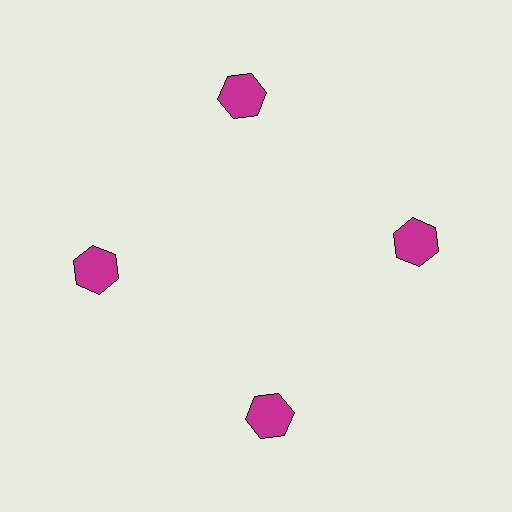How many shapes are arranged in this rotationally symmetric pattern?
There are 4 shapes, arranged in 4 groups of 1.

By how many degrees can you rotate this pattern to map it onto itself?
The pattern maps onto itself every 90 degrees of rotation.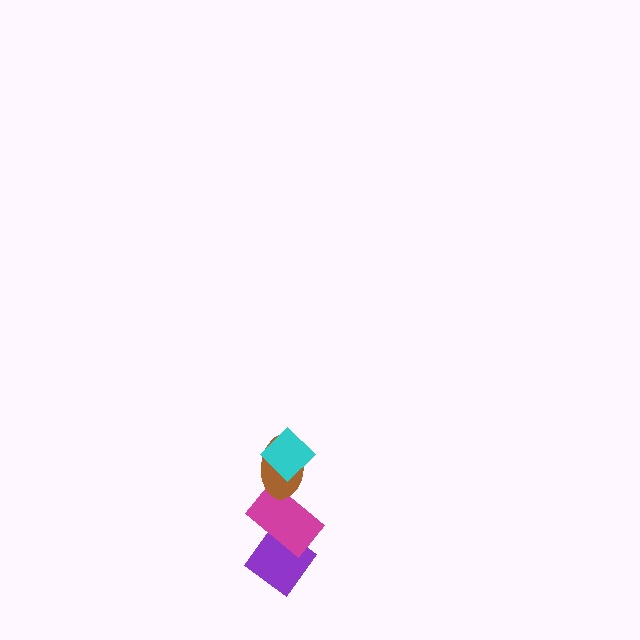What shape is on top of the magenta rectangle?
The brown ellipse is on top of the magenta rectangle.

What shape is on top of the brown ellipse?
The cyan diamond is on top of the brown ellipse.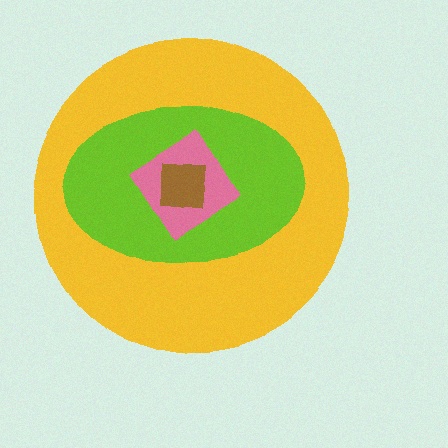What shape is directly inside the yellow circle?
The lime ellipse.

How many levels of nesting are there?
4.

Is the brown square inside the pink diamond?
Yes.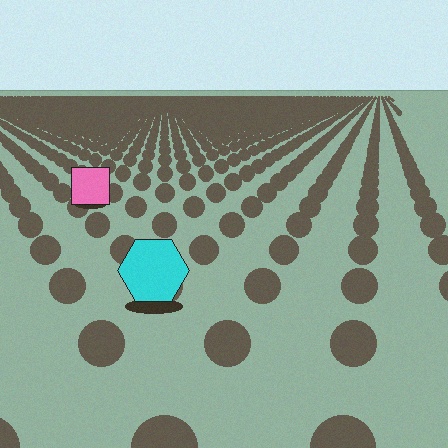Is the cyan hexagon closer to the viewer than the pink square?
Yes. The cyan hexagon is closer — you can tell from the texture gradient: the ground texture is coarser near it.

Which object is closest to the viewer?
The cyan hexagon is closest. The texture marks near it are larger and more spread out.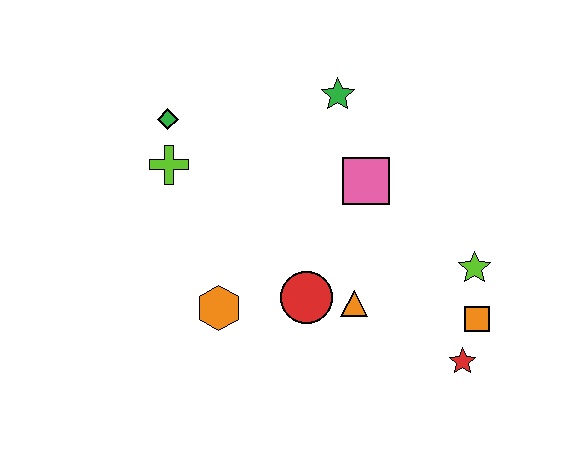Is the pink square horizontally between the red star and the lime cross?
Yes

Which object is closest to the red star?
The orange square is closest to the red star.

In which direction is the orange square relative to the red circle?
The orange square is to the right of the red circle.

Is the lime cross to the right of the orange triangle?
No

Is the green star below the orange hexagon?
No